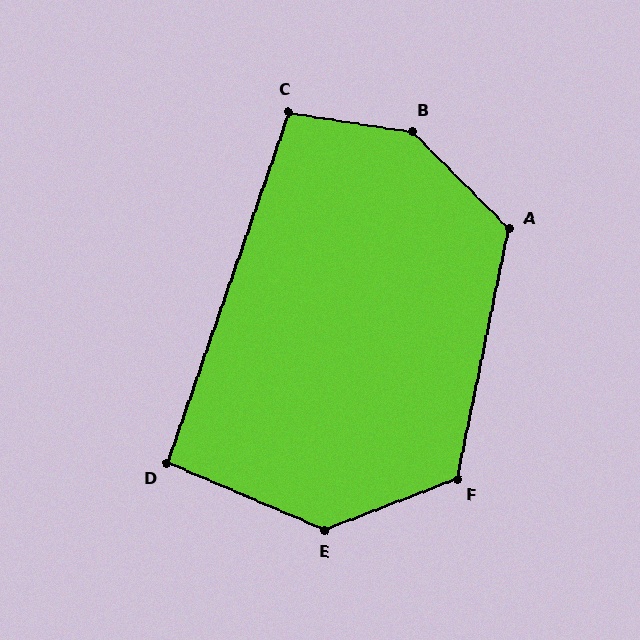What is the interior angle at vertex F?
Approximately 123 degrees (obtuse).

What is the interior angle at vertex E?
Approximately 136 degrees (obtuse).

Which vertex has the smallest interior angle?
D, at approximately 94 degrees.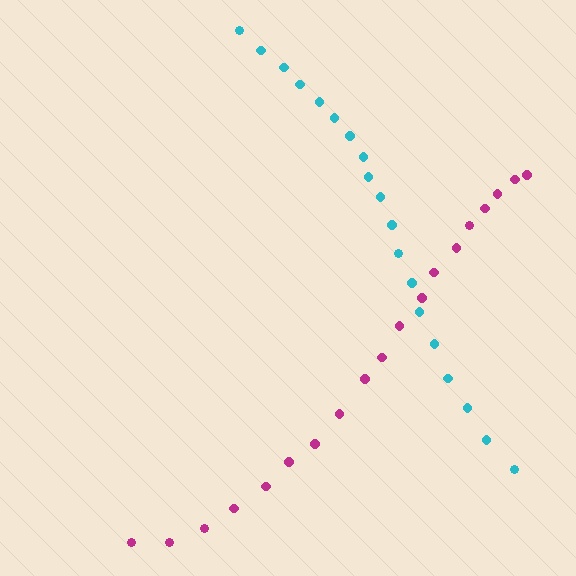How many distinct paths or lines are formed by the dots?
There are 2 distinct paths.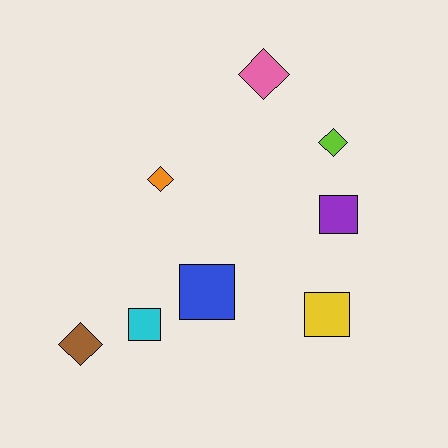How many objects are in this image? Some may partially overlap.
There are 8 objects.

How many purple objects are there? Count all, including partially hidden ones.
There is 1 purple object.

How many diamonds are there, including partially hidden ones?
There are 4 diamonds.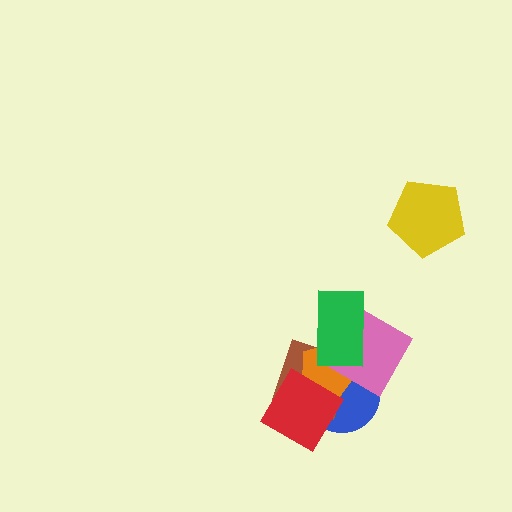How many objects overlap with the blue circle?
5 objects overlap with the blue circle.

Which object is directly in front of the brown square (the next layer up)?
The orange pentagon is directly in front of the brown square.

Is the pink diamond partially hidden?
Yes, it is partially covered by another shape.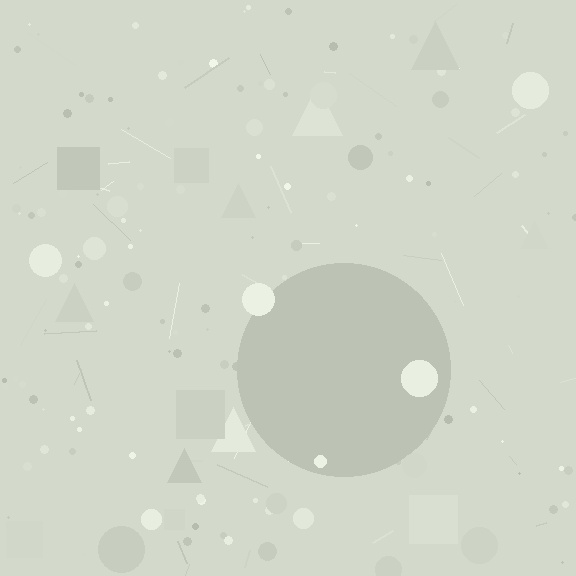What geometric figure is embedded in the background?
A circle is embedded in the background.